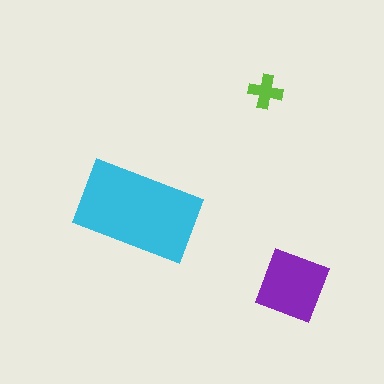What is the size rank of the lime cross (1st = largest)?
3rd.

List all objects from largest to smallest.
The cyan rectangle, the purple diamond, the lime cross.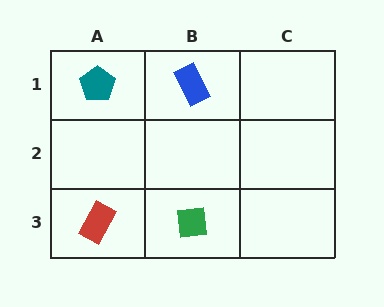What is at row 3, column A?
A red rectangle.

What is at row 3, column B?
A green square.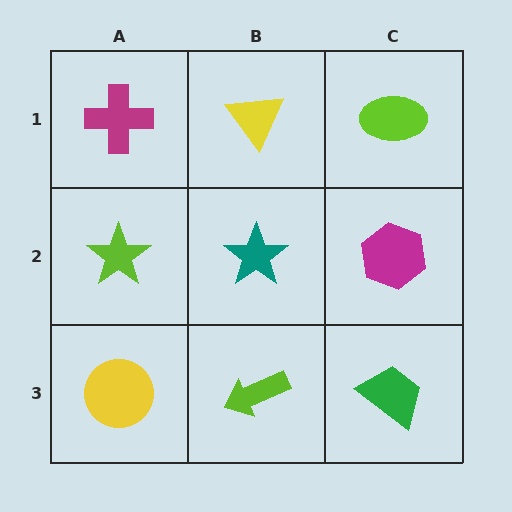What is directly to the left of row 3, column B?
A yellow circle.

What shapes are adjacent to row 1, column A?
A lime star (row 2, column A), a yellow triangle (row 1, column B).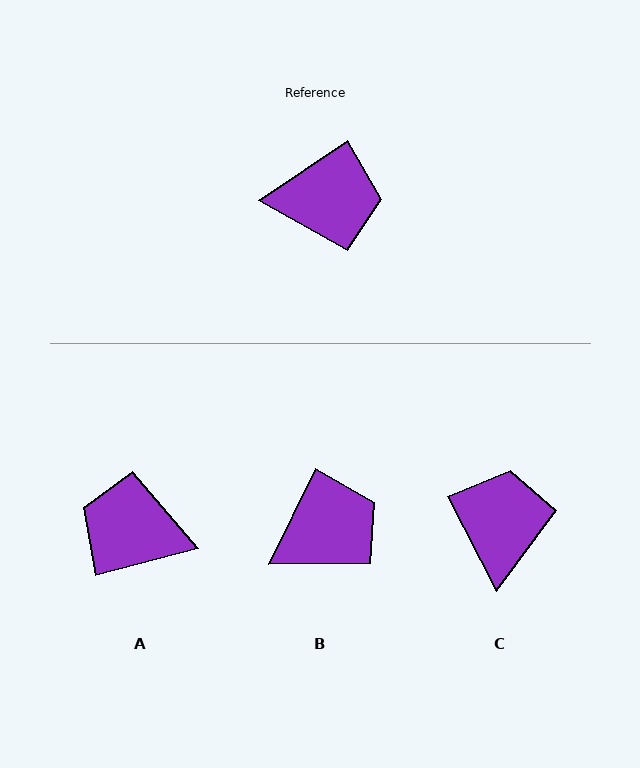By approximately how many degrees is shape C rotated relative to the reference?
Approximately 83 degrees counter-clockwise.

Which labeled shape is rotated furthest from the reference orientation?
A, about 161 degrees away.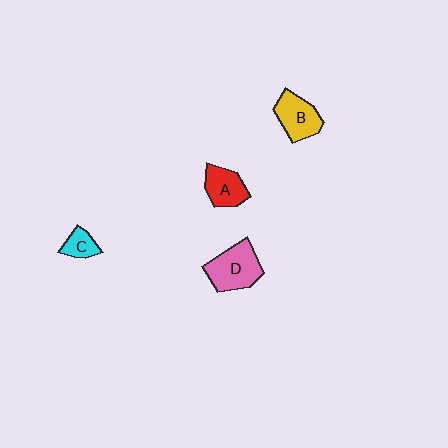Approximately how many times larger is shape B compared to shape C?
Approximately 2.0 times.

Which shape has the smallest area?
Shape C (cyan).